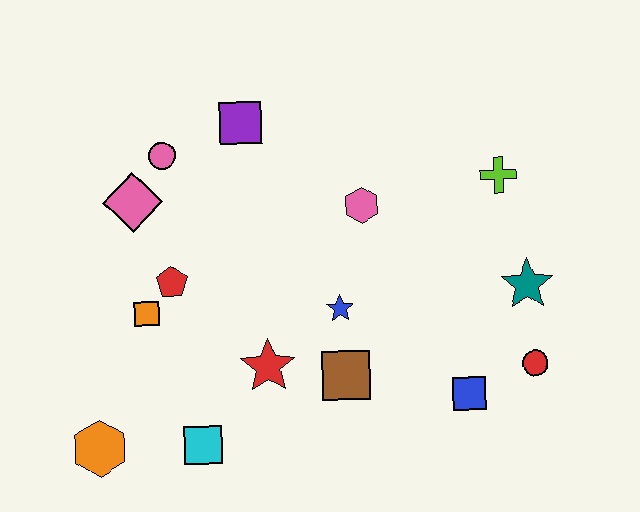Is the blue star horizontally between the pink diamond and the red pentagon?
No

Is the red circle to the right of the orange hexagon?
Yes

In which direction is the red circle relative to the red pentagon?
The red circle is to the right of the red pentagon.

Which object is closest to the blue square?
The red circle is closest to the blue square.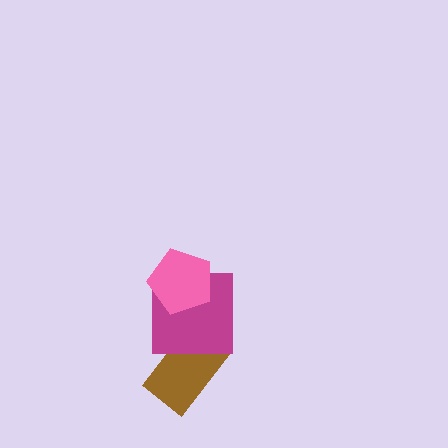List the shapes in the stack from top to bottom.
From top to bottom: the pink pentagon, the magenta square, the brown rectangle.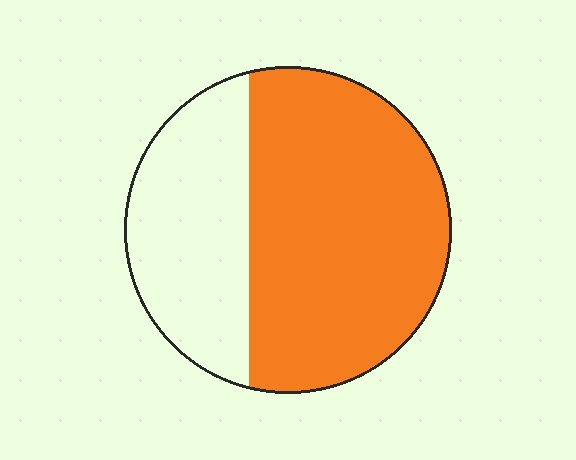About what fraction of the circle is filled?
About two thirds (2/3).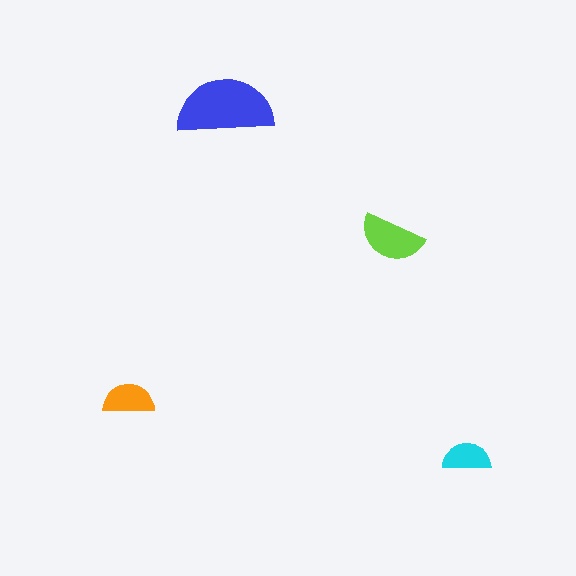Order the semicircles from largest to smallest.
the blue one, the lime one, the orange one, the cyan one.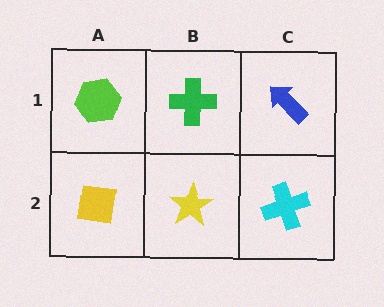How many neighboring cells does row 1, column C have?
2.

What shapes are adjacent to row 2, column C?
A blue arrow (row 1, column C), a yellow star (row 2, column B).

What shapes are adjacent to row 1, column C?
A cyan cross (row 2, column C), a green cross (row 1, column B).